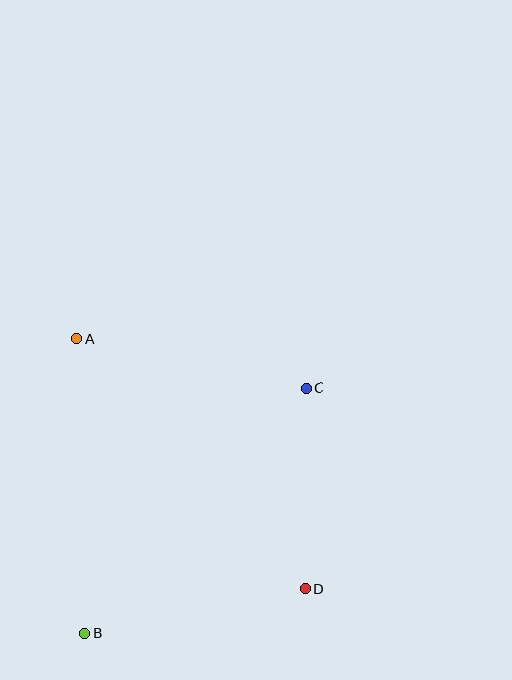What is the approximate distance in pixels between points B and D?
The distance between B and D is approximately 225 pixels.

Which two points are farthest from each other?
Points A and D are farthest from each other.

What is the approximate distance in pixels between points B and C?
The distance between B and C is approximately 331 pixels.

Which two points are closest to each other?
Points C and D are closest to each other.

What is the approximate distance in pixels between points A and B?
The distance between A and B is approximately 295 pixels.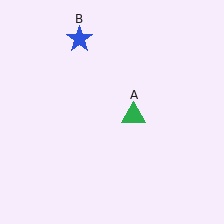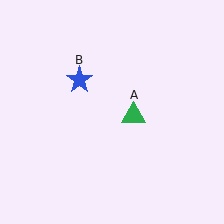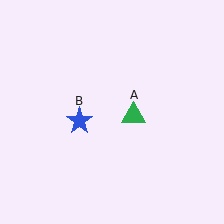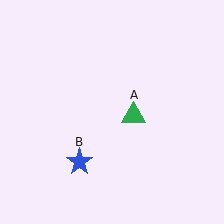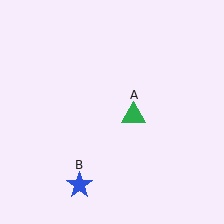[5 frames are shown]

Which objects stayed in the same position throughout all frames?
Green triangle (object A) remained stationary.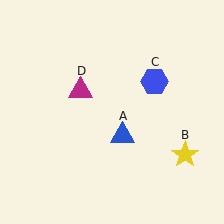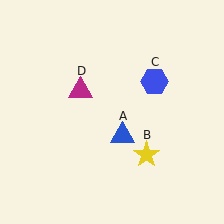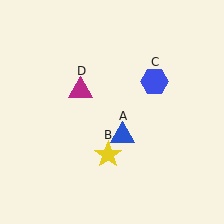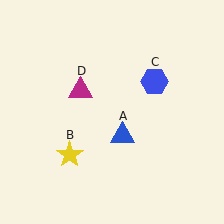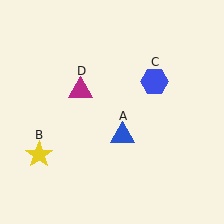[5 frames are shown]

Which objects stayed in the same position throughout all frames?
Blue triangle (object A) and blue hexagon (object C) and magenta triangle (object D) remained stationary.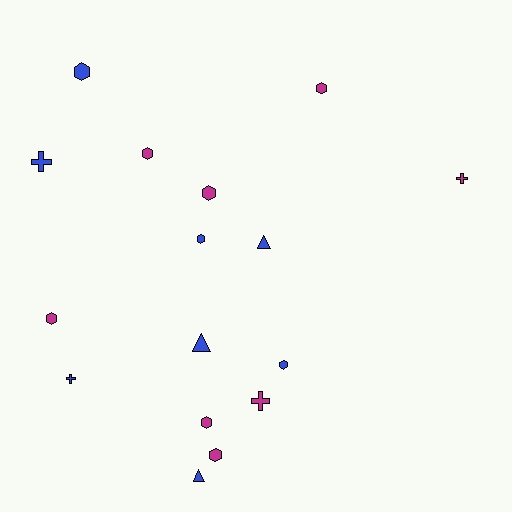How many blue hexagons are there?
There are 3 blue hexagons.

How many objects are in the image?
There are 16 objects.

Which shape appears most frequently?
Hexagon, with 9 objects.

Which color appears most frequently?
Blue, with 8 objects.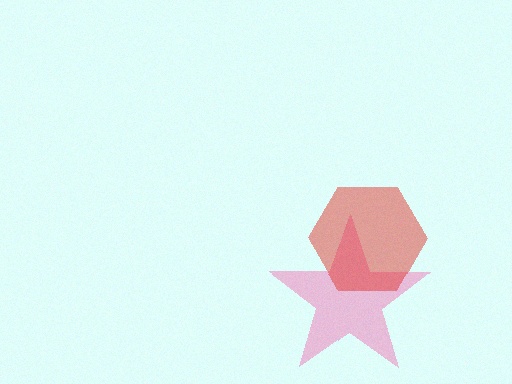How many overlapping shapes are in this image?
There are 2 overlapping shapes in the image.